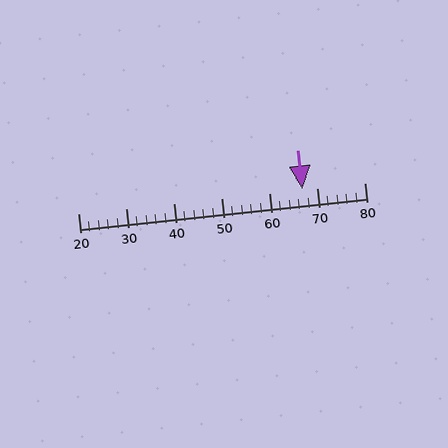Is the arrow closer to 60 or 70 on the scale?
The arrow is closer to 70.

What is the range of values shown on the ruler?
The ruler shows values from 20 to 80.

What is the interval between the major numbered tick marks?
The major tick marks are spaced 10 units apart.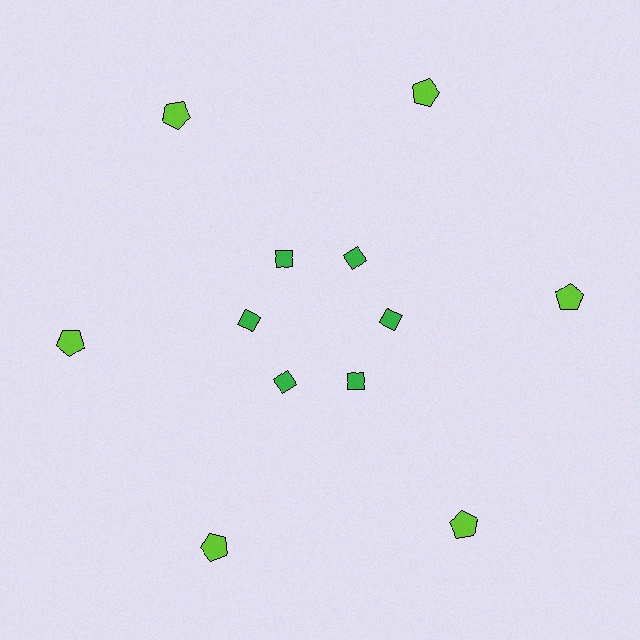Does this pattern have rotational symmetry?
Yes, this pattern has 6-fold rotational symmetry. It looks the same after rotating 60 degrees around the center.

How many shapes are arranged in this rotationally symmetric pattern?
There are 12 shapes, arranged in 6 groups of 2.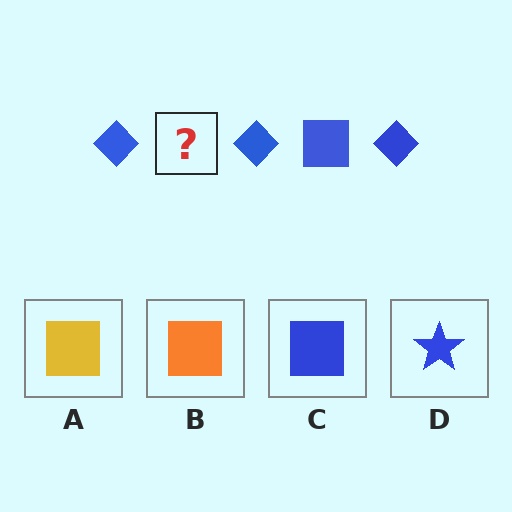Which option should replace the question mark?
Option C.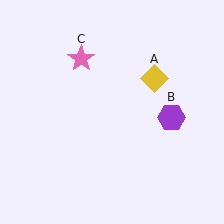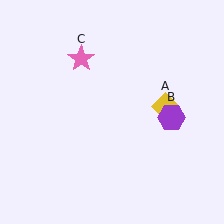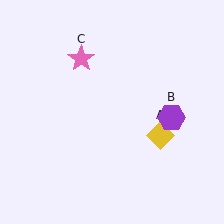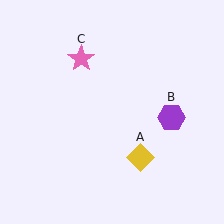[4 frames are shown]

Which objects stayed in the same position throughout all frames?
Purple hexagon (object B) and pink star (object C) remained stationary.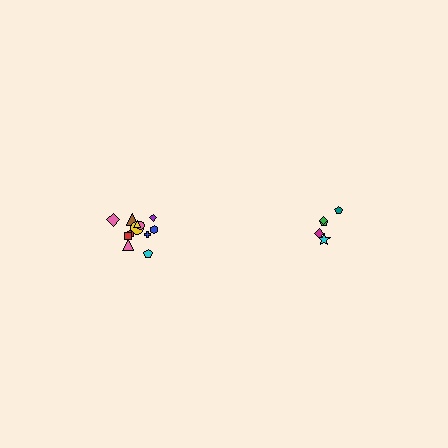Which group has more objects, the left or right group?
The left group.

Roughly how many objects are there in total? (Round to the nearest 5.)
Roughly 15 objects in total.